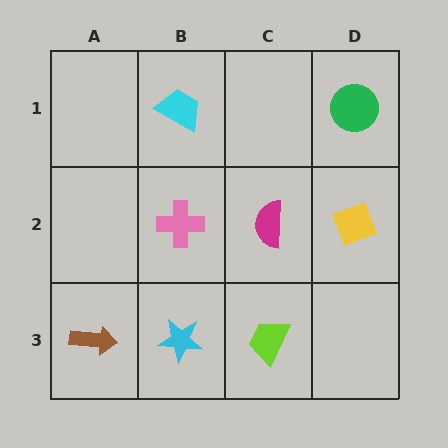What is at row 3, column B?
A cyan star.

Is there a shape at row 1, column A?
No, that cell is empty.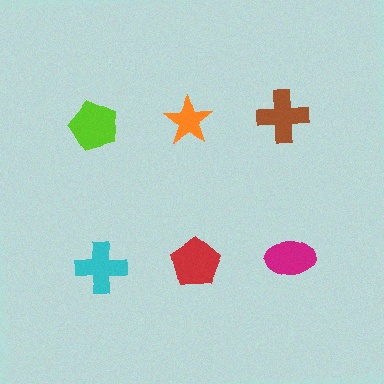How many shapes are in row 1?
3 shapes.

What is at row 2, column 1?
A cyan cross.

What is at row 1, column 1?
A lime pentagon.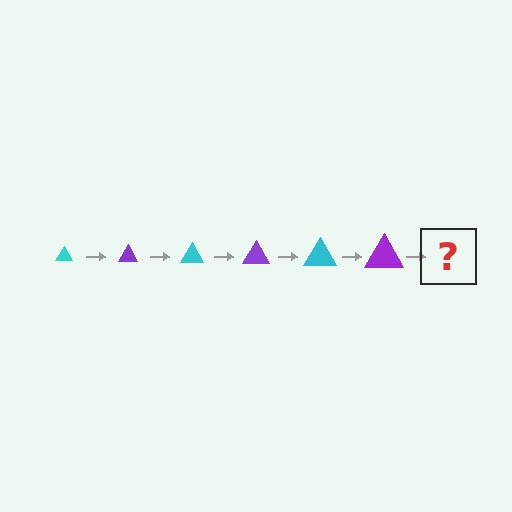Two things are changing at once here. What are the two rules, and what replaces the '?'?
The two rules are that the triangle grows larger each step and the color cycles through cyan and purple. The '?' should be a cyan triangle, larger than the previous one.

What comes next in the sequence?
The next element should be a cyan triangle, larger than the previous one.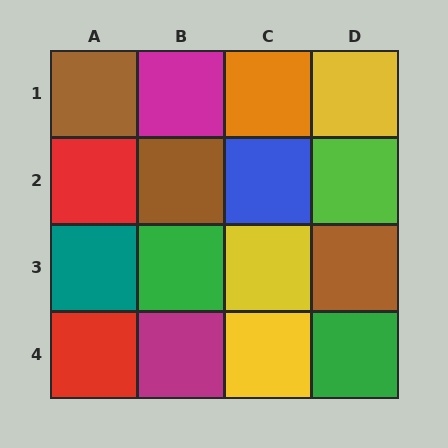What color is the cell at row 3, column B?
Green.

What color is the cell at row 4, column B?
Magenta.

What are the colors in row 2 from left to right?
Red, brown, blue, lime.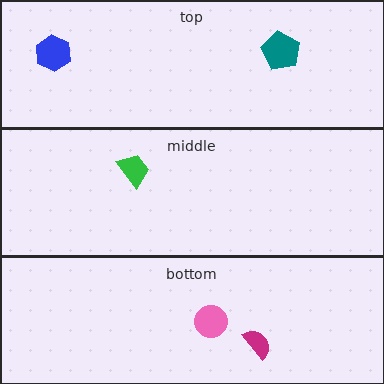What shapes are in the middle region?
The green trapezoid.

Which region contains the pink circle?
The bottom region.